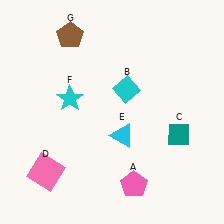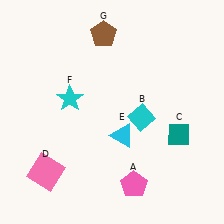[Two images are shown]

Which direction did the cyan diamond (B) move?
The cyan diamond (B) moved down.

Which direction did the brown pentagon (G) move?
The brown pentagon (G) moved right.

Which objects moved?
The objects that moved are: the cyan diamond (B), the brown pentagon (G).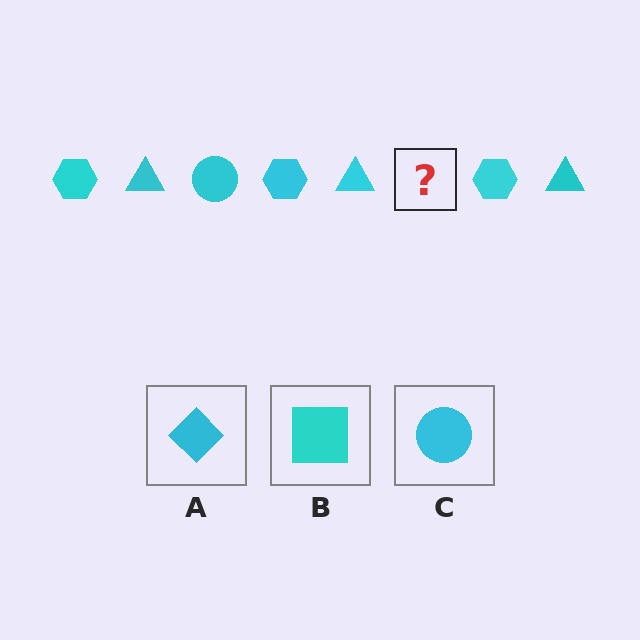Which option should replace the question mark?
Option C.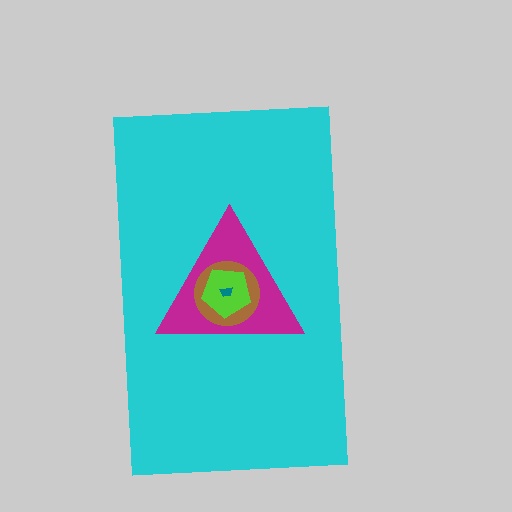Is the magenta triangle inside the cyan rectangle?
Yes.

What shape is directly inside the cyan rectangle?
The magenta triangle.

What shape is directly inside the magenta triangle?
The brown circle.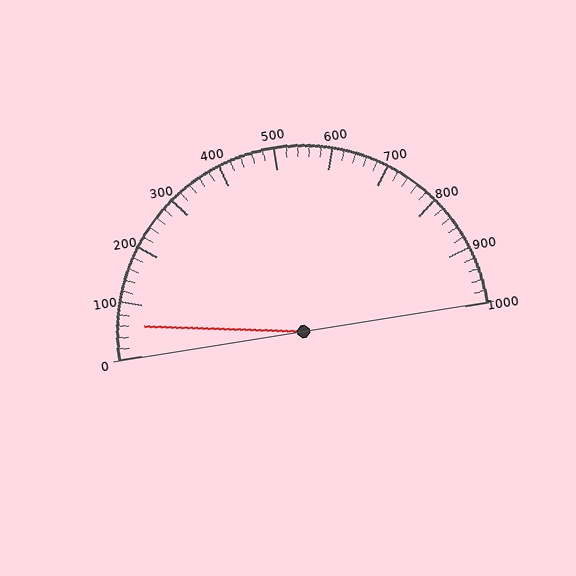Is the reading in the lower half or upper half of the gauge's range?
The reading is in the lower half of the range (0 to 1000).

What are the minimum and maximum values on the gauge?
The gauge ranges from 0 to 1000.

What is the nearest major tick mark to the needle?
The nearest major tick mark is 100.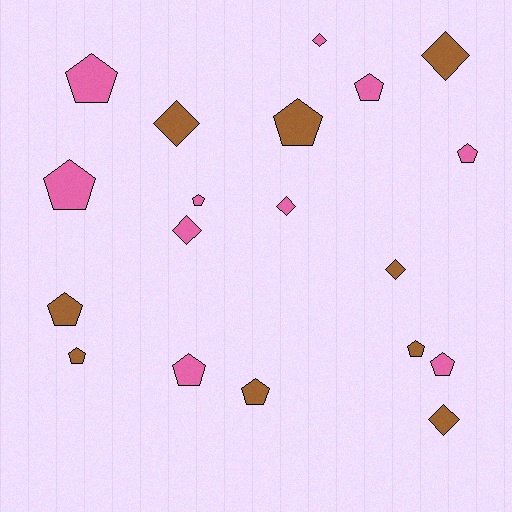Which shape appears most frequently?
Pentagon, with 12 objects.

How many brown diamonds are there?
There are 4 brown diamonds.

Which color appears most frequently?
Pink, with 10 objects.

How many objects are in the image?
There are 19 objects.